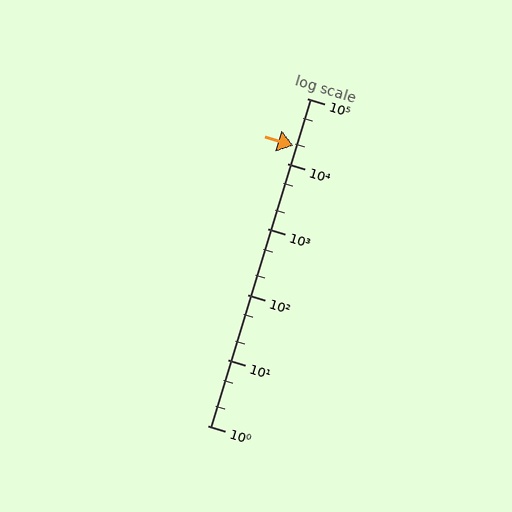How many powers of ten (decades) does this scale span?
The scale spans 5 decades, from 1 to 100000.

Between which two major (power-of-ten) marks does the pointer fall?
The pointer is between 10000 and 100000.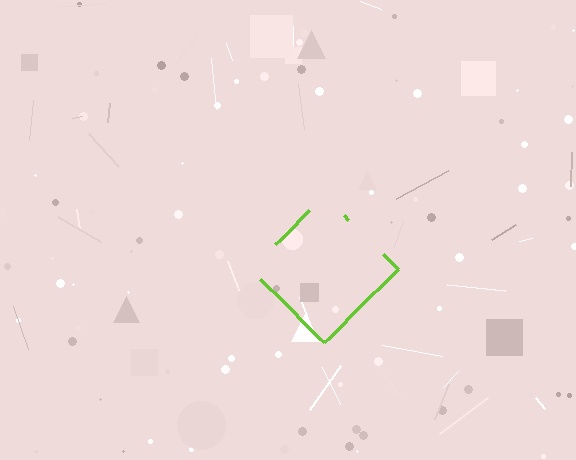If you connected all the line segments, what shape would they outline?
They would outline a diamond.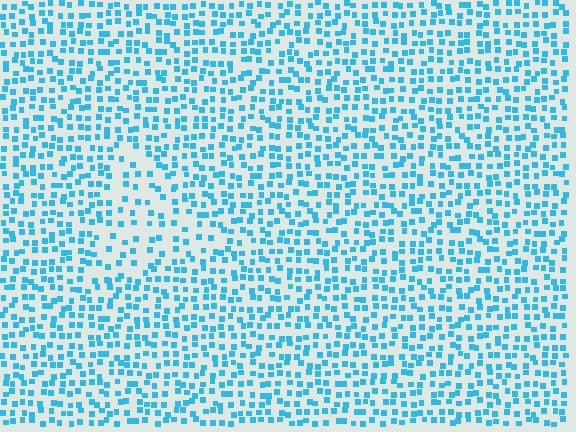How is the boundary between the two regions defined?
The boundary is defined by a change in element density (approximately 1.9x ratio). All elements are the same color, size, and shape.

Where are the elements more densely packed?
The elements are more densely packed outside the triangle boundary.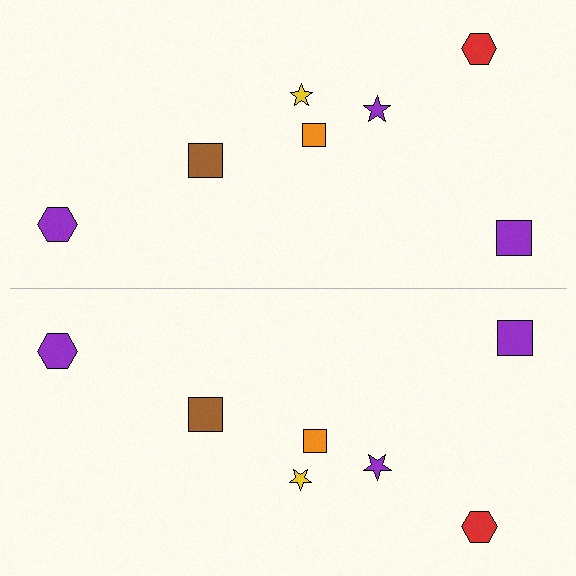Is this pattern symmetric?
Yes, this pattern has bilateral (reflection) symmetry.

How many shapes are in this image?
There are 14 shapes in this image.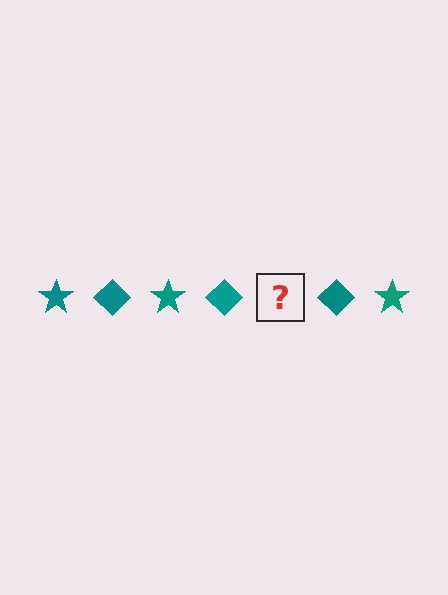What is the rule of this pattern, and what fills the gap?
The rule is that the pattern cycles through star, diamond shapes in teal. The gap should be filled with a teal star.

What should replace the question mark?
The question mark should be replaced with a teal star.